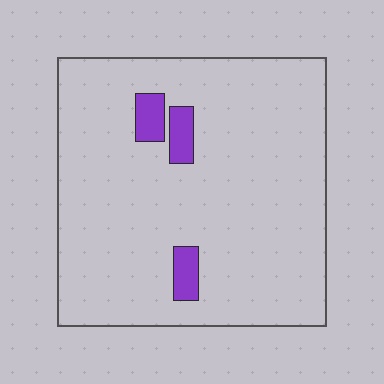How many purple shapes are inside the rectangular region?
3.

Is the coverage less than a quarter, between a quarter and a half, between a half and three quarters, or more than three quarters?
Less than a quarter.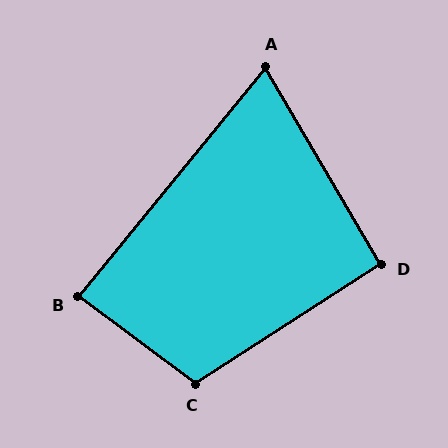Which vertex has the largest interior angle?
C, at approximately 110 degrees.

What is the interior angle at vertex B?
Approximately 88 degrees (approximately right).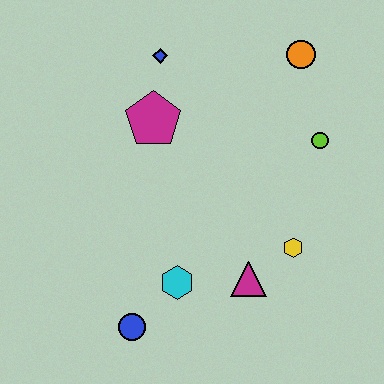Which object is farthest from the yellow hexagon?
The blue diamond is farthest from the yellow hexagon.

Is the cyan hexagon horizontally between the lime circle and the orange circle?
No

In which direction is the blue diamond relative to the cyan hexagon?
The blue diamond is above the cyan hexagon.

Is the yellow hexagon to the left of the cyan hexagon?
No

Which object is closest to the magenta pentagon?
The blue diamond is closest to the magenta pentagon.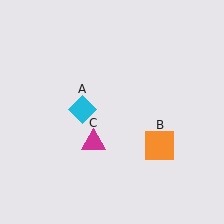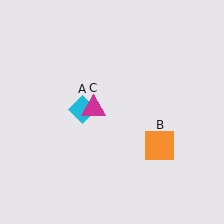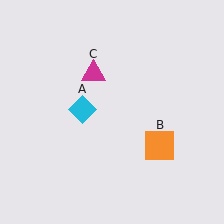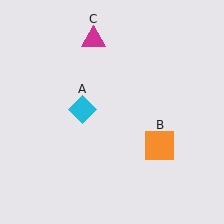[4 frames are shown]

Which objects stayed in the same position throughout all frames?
Cyan diamond (object A) and orange square (object B) remained stationary.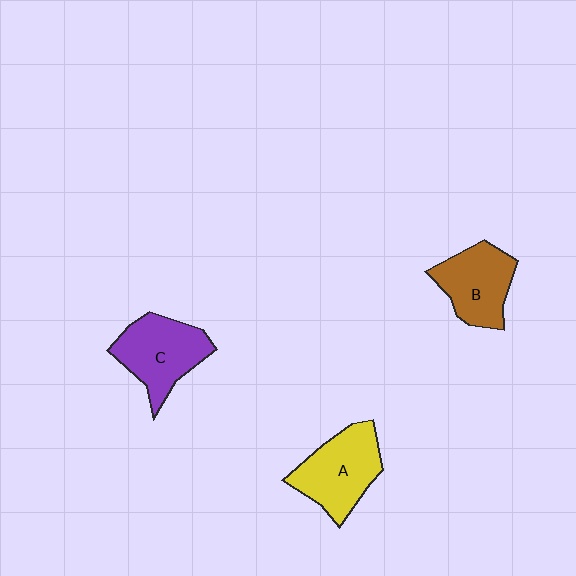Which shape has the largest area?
Shape A (yellow).